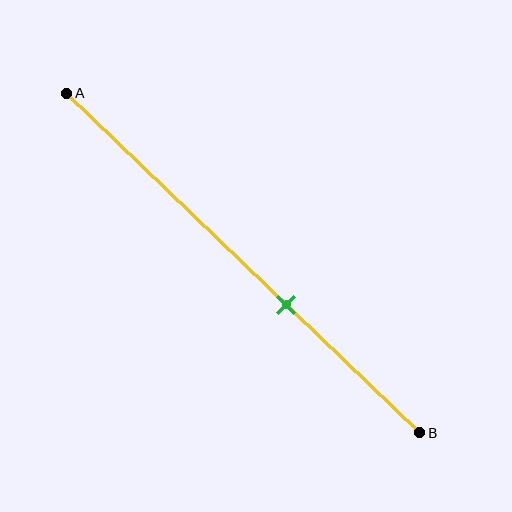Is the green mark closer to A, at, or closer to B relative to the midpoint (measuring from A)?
The green mark is closer to point B than the midpoint of segment AB.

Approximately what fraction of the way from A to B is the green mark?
The green mark is approximately 60% of the way from A to B.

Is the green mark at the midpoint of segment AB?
No, the mark is at about 60% from A, not at the 50% midpoint.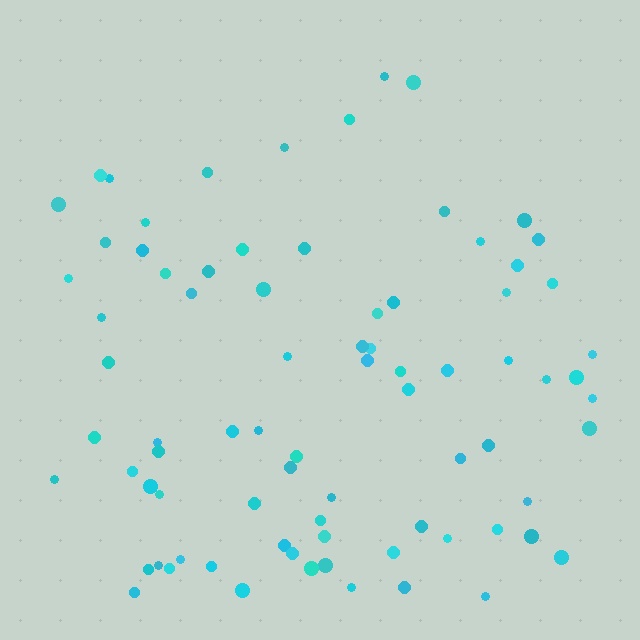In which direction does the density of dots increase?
From top to bottom, with the bottom side densest.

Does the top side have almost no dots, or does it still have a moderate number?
Still a moderate number, just noticeably fewer than the bottom.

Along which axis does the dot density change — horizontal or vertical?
Vertical.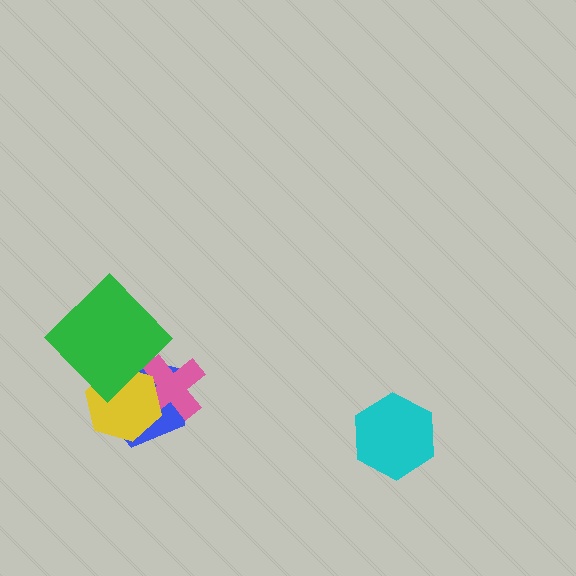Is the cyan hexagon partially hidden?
No, no other shape covers it.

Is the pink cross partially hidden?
Yes, it is partially covered by another shape.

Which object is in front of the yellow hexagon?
The green diamond is in front of the yellow hexagon.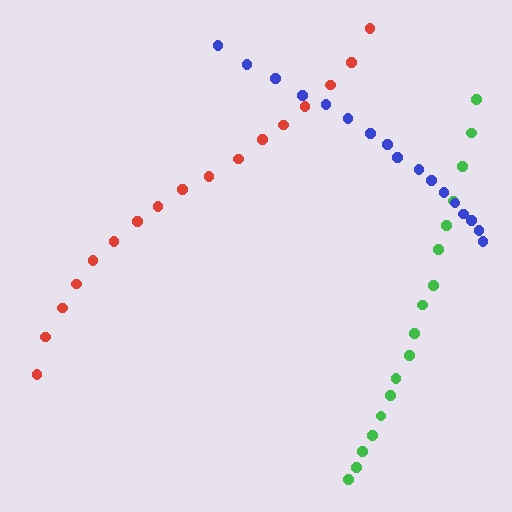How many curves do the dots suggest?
There are 3 distinct paths.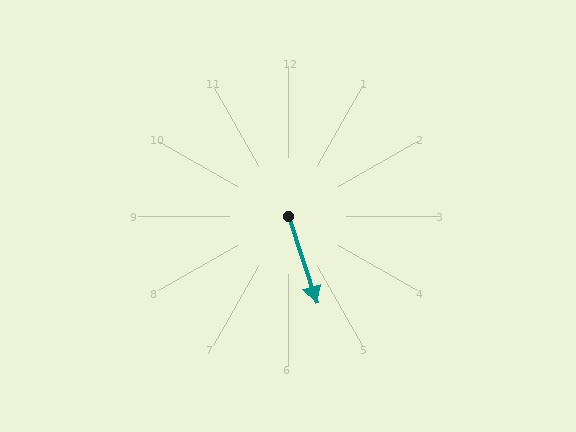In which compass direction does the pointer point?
South.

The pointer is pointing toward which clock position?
Roughly 5 o'clock.